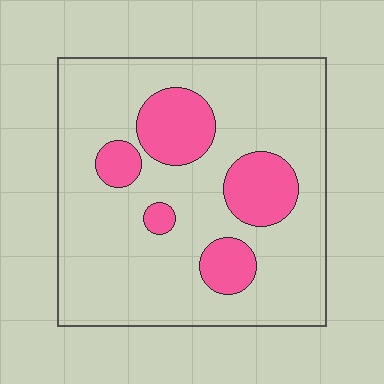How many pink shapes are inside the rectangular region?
5.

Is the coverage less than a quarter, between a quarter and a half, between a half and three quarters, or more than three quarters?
Less than a quarter.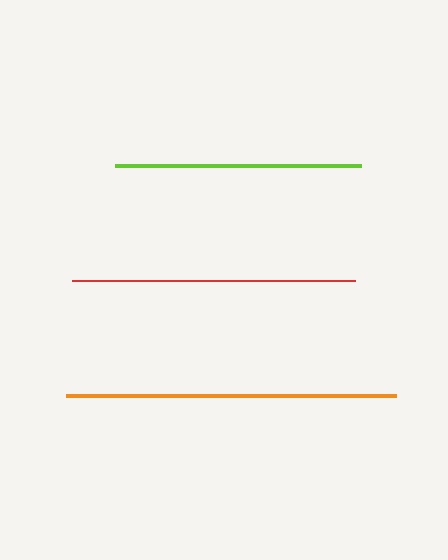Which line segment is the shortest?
The lime line is the shortest at approximately 246 pixels.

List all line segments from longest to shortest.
From longest to shortest: orange, red, lime.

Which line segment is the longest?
The orange line is the longest at approximately 330 pixels.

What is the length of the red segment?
The red segment is approximately 283 pixels long.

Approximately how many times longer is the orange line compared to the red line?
The orange line is approximately 1.2 times the length of the red line.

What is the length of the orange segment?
The orange segment is approximately 330 pixels long.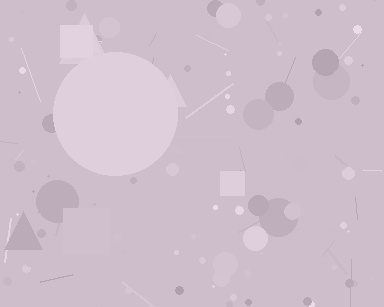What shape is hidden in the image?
A circle is hidden in the image.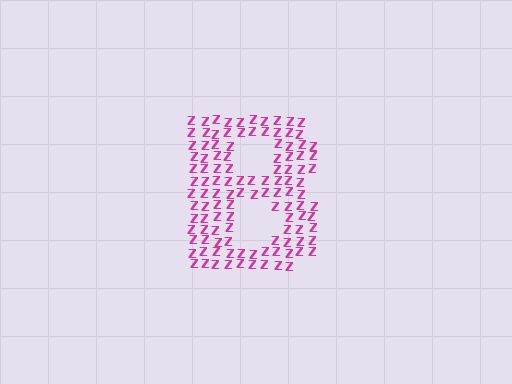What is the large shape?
The large shape is the letter B.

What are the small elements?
The small elements are letter Z's.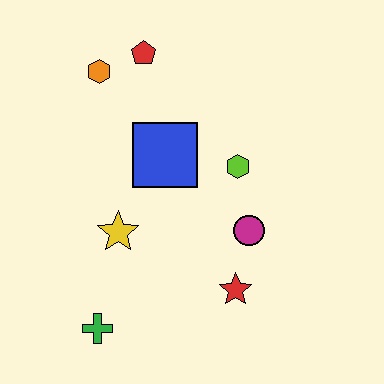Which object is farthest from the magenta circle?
The orange hexagon is farthest from the magenta circle.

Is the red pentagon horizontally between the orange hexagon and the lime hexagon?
Yes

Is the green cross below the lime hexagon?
Yes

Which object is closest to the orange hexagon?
The red pentagon is closest to the orange hexagon.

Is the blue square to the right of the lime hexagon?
No